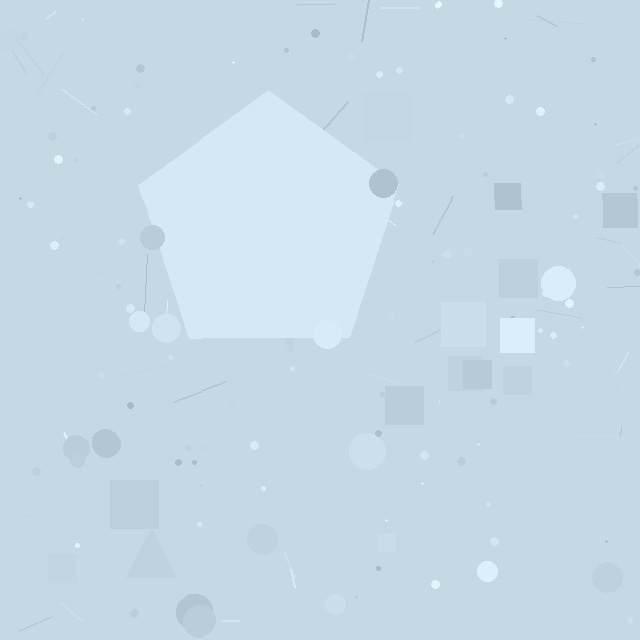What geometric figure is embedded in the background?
A pentagon is embedded in the background.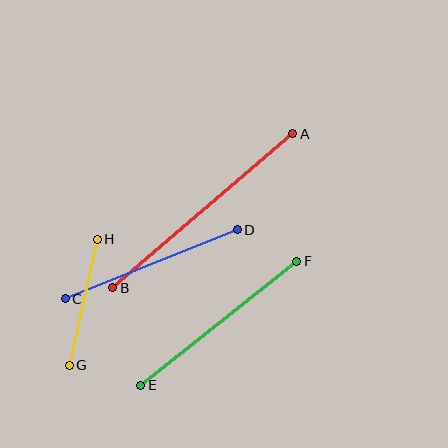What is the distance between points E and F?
The distance is approximately 199 pixels.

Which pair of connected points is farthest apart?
Points A and B are farthest apart.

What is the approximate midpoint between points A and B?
The midpoint is at approximately (203, 211) pixels.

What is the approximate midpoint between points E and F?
The midpoint is at approximately (219, 323) pixels.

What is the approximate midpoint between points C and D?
The midpoint is at approximately (151, 264) pixels.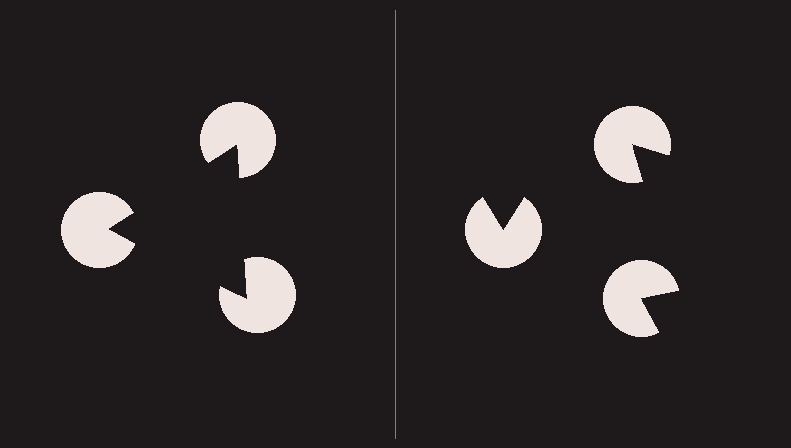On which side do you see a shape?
An illusory triangle appears on the left side. On the right side the wedge cuts are rotated, so no coherent shape forms.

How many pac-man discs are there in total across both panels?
6 — 3 on each side.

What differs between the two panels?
The pac-man discs are positioned identically on both sides; only the wedge orientations differ. On the left they align to a triangle; on the right they are misaligned.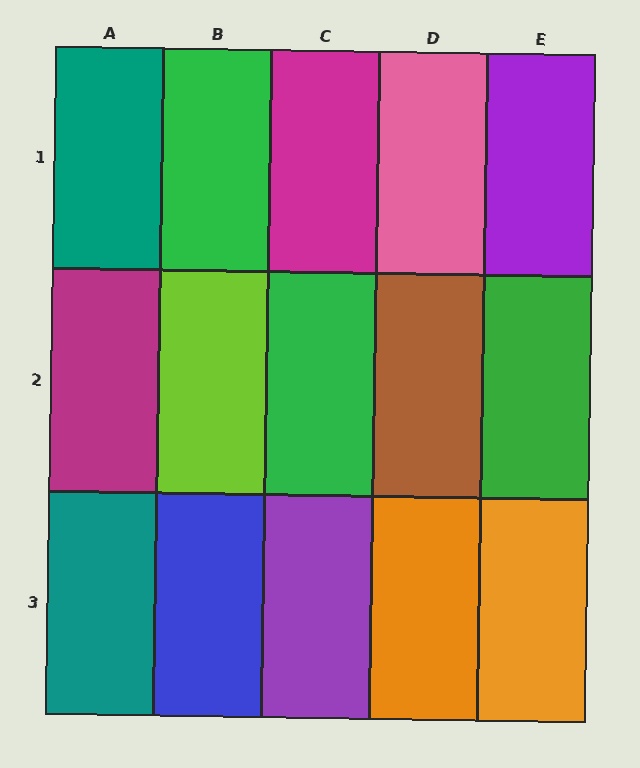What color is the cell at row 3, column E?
Orange.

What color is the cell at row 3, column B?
Blue.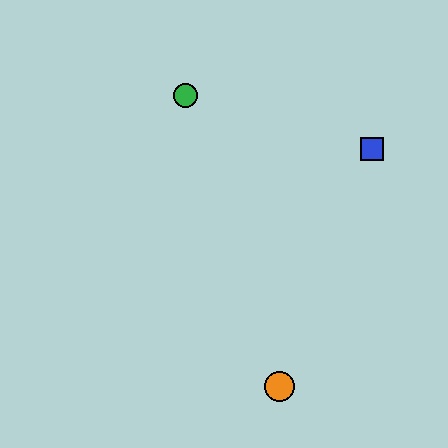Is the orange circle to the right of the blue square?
No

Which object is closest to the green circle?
The blue square is closest to the green circle.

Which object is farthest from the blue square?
The orange circle is farthest from the blue square.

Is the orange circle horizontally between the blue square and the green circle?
Yes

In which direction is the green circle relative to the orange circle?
The green circle is above the orange circle.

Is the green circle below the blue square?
No